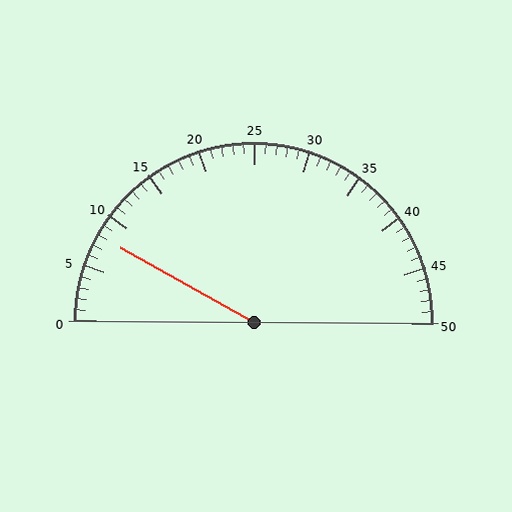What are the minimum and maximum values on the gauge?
The gauge ranges from 0 to 50.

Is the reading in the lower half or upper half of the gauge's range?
The reading is in the lower half of the range (0 to 50).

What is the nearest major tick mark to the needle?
The nearest major tick mark is 10.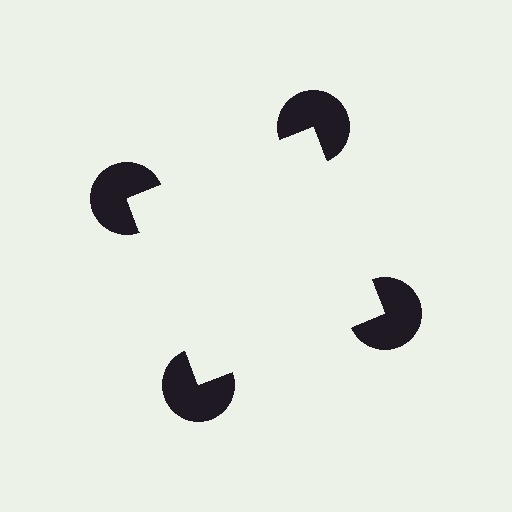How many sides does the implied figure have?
4 sides.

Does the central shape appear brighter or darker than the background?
It typically appears slightly brighter than the background, even though no actual brightness change is drawn.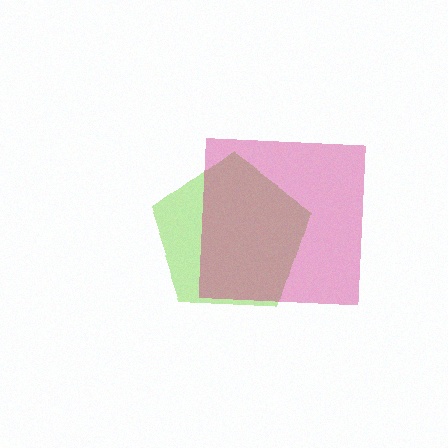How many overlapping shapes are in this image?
There are 2 overlapping shapes in the image.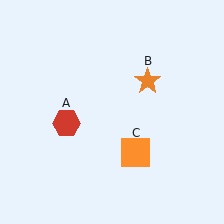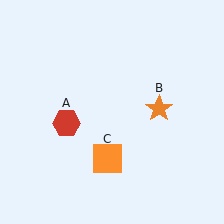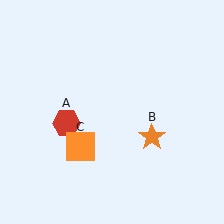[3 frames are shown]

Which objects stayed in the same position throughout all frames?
Red hexagon (object A) remained stationary.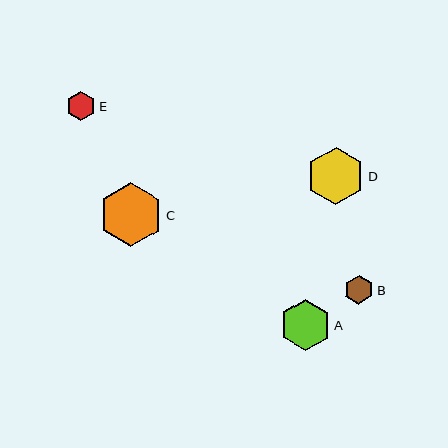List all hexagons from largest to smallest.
From largest to smallest: C, D, A, E, B.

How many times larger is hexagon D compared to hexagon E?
Hexagon D is approximately 1.9 times the size of hexagon E.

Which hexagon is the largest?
Hexagon C is the largest with a size of approximately 64 pixels.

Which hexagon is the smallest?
Hexagon B is the smallest with a size of approximately 29 pixels.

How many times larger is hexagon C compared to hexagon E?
Hexagon C is approximately 2.1 times the size of hexagon E.